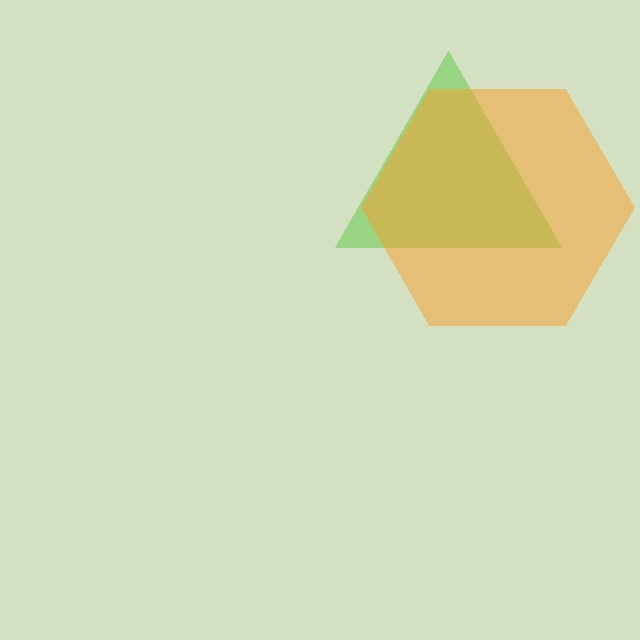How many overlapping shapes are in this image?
There are 2 overlapping shapes in the image.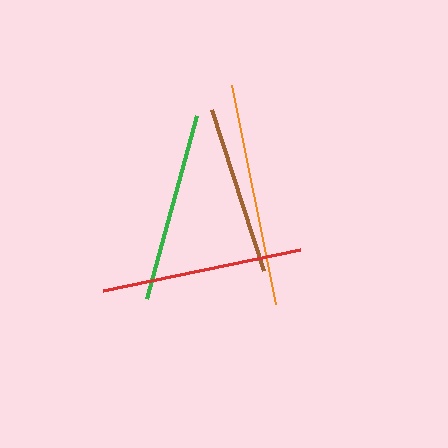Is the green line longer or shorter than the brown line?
The green line is longer than the brown line.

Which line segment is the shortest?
The brown line is the shortest at approximately 169 pixels.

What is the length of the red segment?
The red segment is approximately 201 pixels long.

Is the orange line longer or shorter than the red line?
The orange line is longer than the red line.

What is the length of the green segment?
The green segment is approximately 189 pixels long.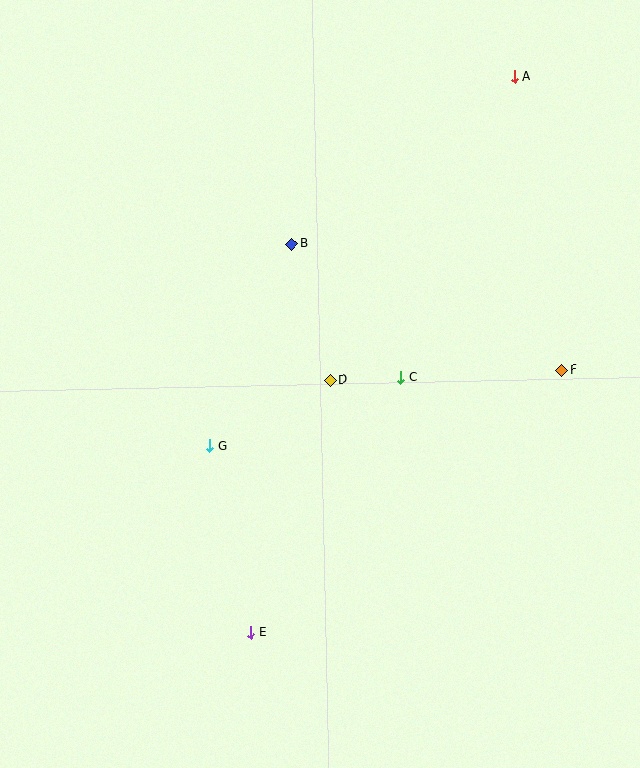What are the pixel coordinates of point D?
Point D is at (330, 380).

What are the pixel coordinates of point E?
Point E is at (251, 633).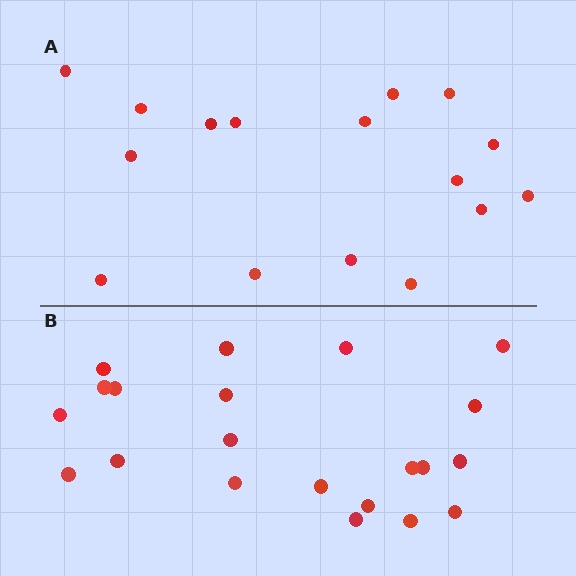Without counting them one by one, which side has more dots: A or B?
Region B (the bottom region) has more dots.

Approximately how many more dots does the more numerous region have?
Region B has about 5 more dots than region A.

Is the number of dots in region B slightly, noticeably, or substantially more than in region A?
Region B has noticeably more, but not dramatically so. The ratio is roughly 1.3 to 1.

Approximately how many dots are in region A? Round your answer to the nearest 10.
About 20 dots. (The exact count is 16, which rounds to 20.)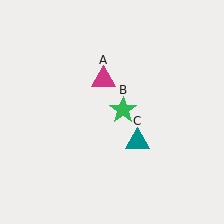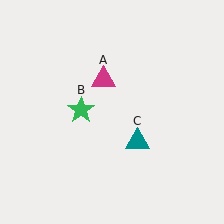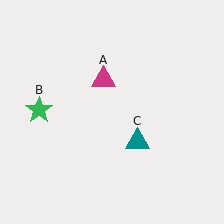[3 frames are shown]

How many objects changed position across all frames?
1 object changed position: green star (object B).